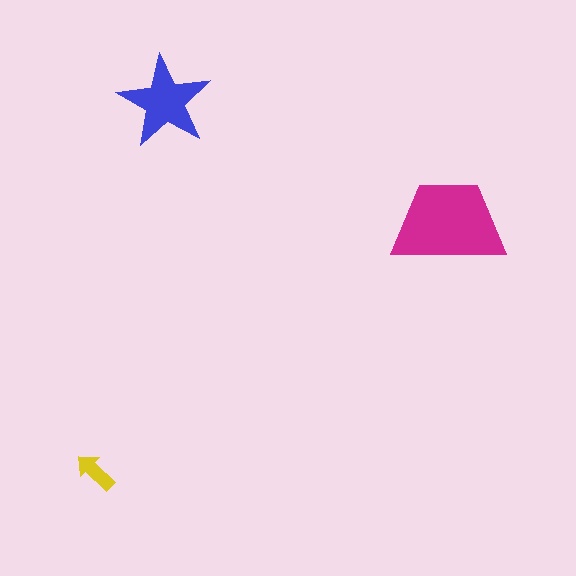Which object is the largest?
The magenta trapezoid.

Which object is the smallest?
The yellow arrow.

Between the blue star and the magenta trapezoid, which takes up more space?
The magenta trapezoid.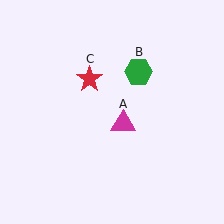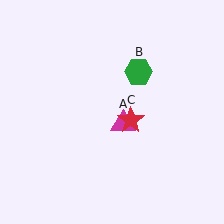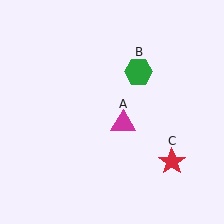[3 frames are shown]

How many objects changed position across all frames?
1 object changed position: red star (object C).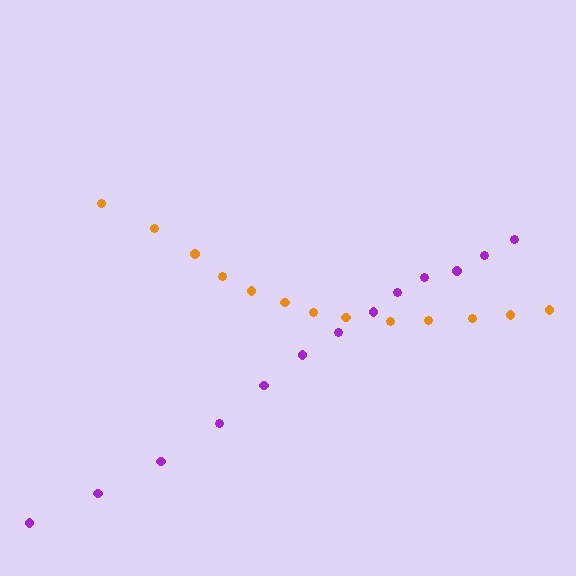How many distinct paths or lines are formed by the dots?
There are 2 distinct paths.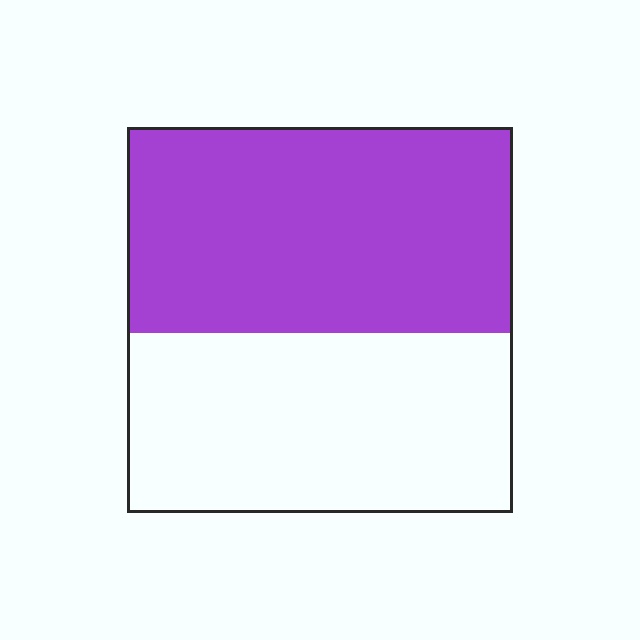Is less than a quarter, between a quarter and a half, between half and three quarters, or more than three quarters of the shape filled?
Between half and three quarters.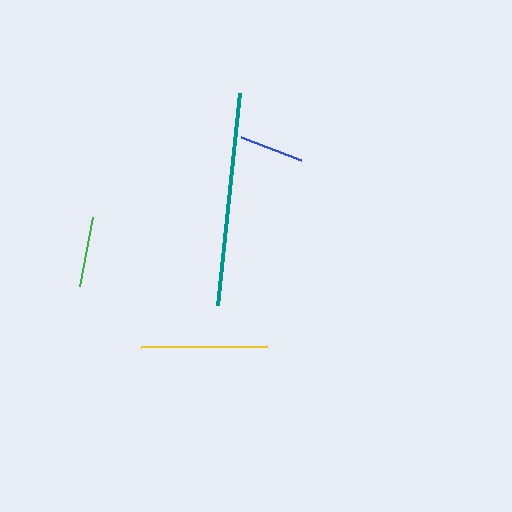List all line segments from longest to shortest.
From longest to shortest: teal, yellow, green, blue.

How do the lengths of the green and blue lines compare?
The green and blue lines are approximately the same length.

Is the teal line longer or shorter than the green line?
The teal line is longer than the green line.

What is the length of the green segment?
The green segment is approximately 70 pixels long.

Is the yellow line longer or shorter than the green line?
The yellow line is longer than the green line.